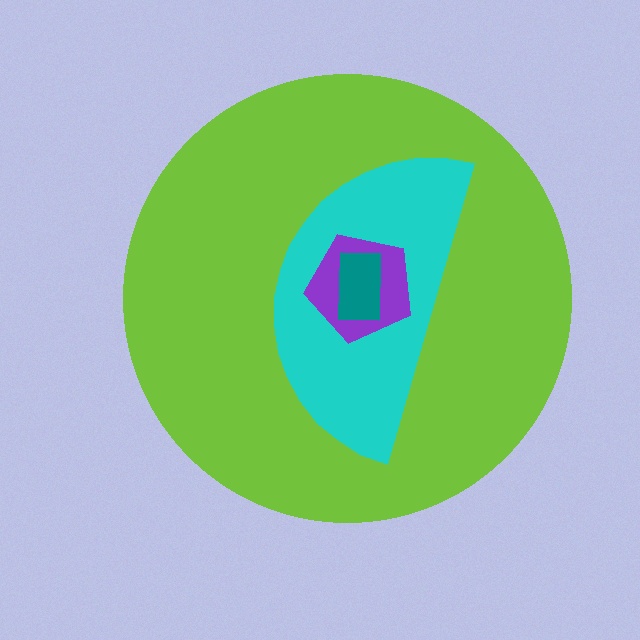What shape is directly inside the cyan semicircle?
The purple pentagon.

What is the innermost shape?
The teal rectangle.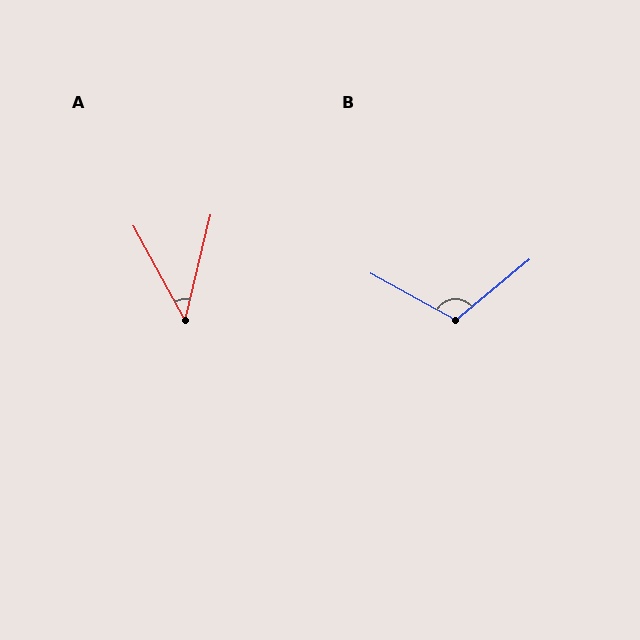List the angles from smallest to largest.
A (42°), B (111°).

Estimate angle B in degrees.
Approximately 111 degrees.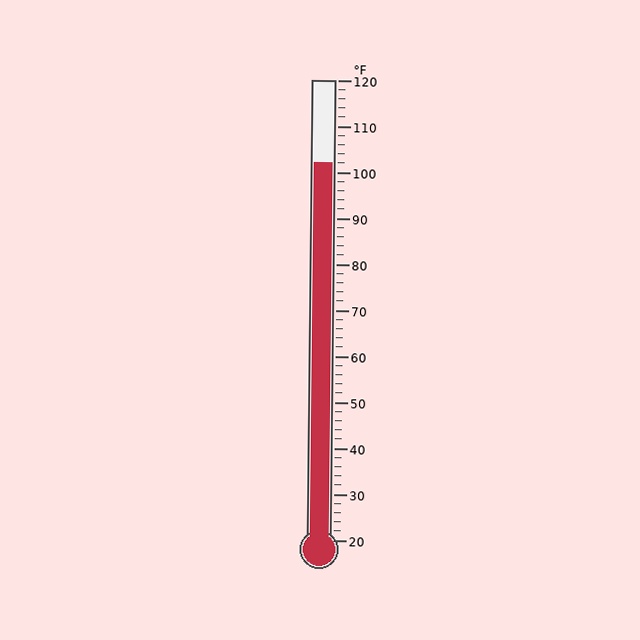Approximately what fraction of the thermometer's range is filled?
The thermometer is filled to approximately 80% of its range.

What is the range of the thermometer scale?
The thermometer scale ranges from 20°F to 120°F.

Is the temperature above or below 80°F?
The temperature is above 80°F.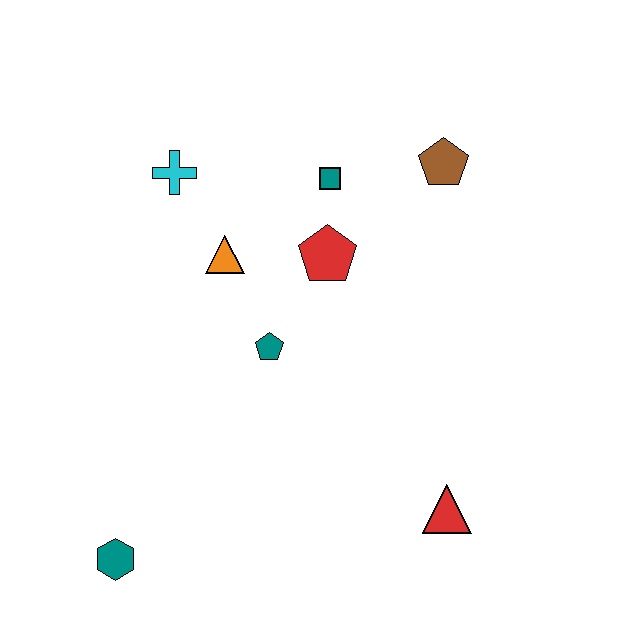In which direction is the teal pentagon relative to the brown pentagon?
The teal pentagon is below the brown pentagon.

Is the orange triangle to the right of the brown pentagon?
No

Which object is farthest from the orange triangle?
The red triangle is farthest from the orange triangle.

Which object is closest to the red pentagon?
The teal square is closest to the red pentagon.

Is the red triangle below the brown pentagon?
Yes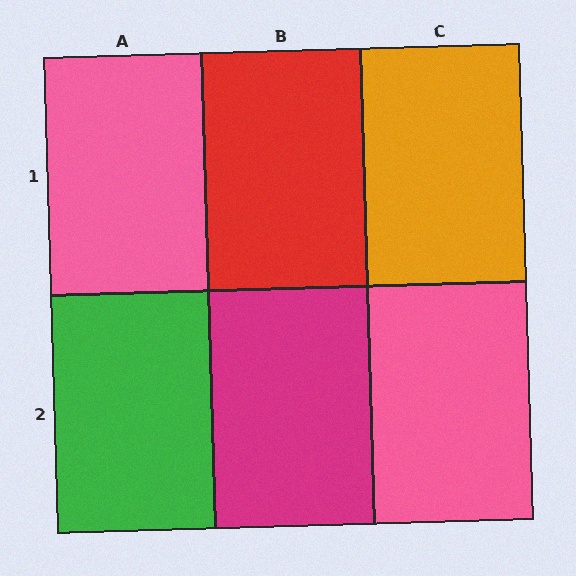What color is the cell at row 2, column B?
Magenta.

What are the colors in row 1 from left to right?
Pink, red, orange.